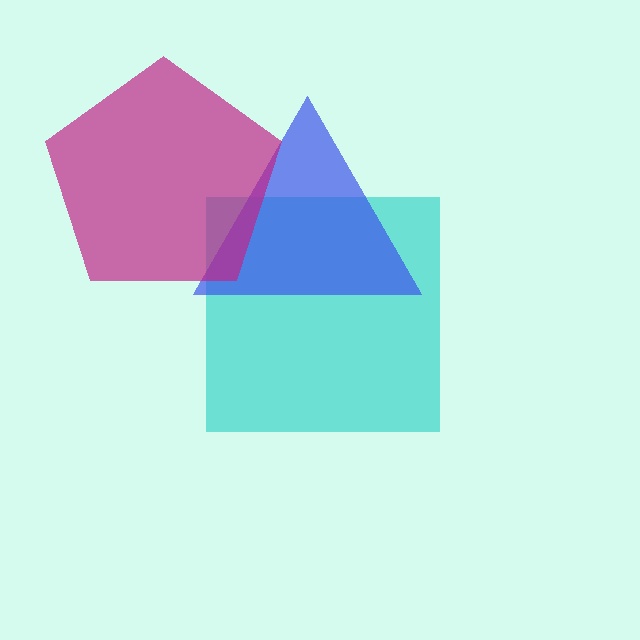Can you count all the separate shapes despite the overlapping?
Yes, there are 3 separate shapes.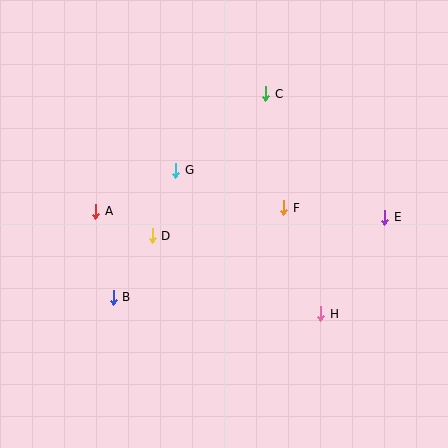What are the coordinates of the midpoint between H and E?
The midpoint between H and E is at (353, 266).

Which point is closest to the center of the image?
Point F at (284, 208) is closest to the center.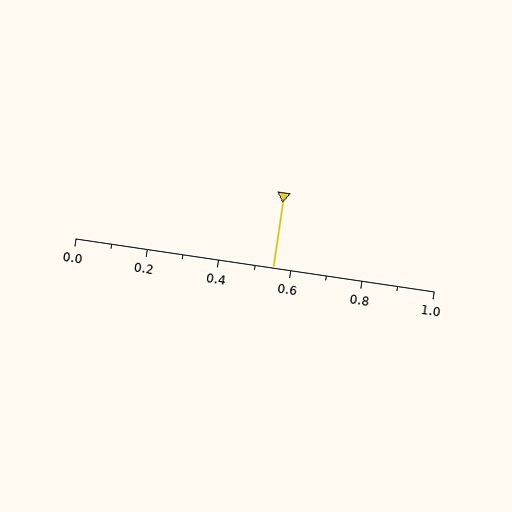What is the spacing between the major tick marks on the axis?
The major ticks are spaced 0.2 apart.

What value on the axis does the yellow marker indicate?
The marker indicates approximately 0.55.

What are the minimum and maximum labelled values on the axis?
The axis runs from 0.0 to 1.0.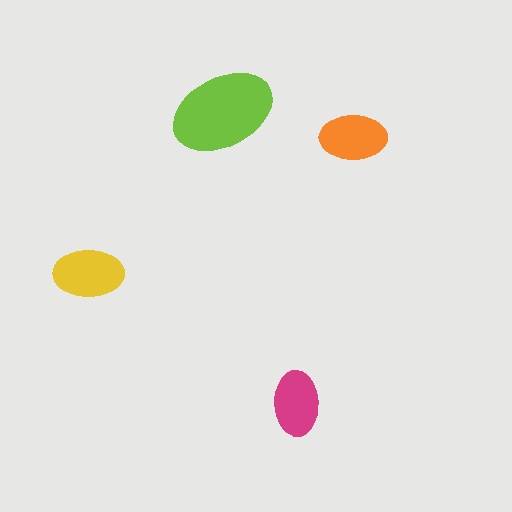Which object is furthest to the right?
The orange ellipse is rightmost.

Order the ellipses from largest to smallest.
the lime one, the yellow one, the orange one, the magenta one.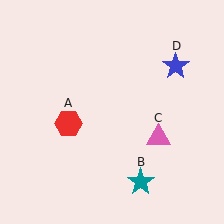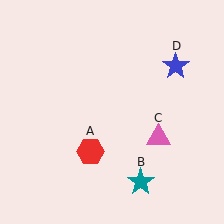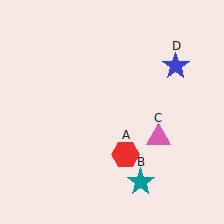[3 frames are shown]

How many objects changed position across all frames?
1 object changed position: red hexagon (object A).